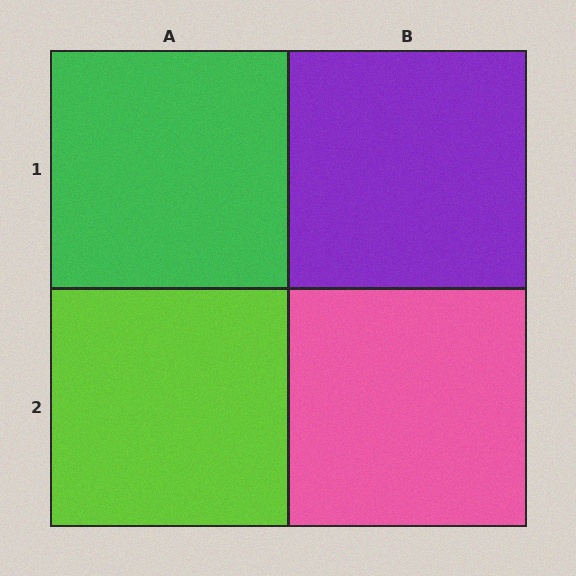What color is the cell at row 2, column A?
Lime.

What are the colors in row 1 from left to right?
Green, purple.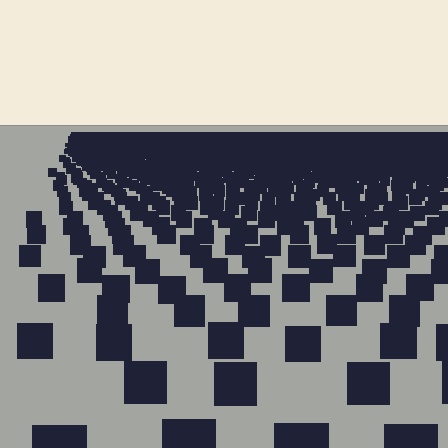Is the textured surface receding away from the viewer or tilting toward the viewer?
The surface is receding away from the viewer. Texture elements get smaller and denser toward the top.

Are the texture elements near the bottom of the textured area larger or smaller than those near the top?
Larger. Near the bottom, elements are closer to the viewer and appear at a bigger on-screen size.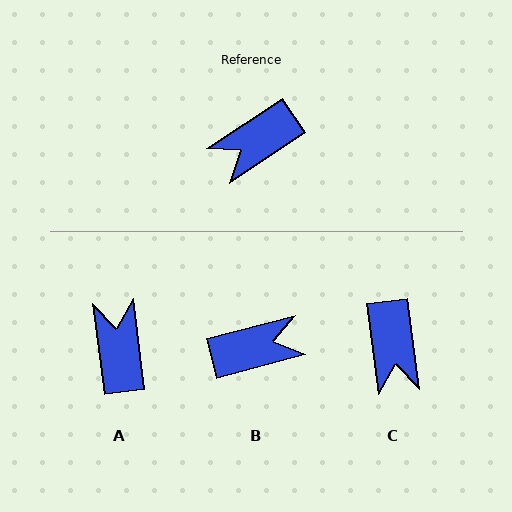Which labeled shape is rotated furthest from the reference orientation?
B, about 161 degrees away.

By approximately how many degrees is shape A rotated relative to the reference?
Approximately 116 degrees clockwise.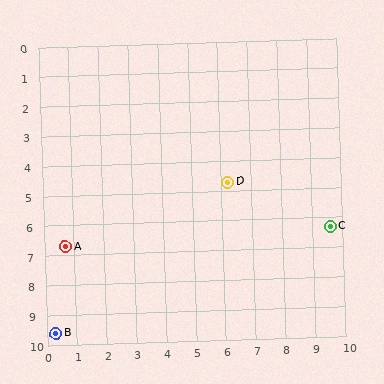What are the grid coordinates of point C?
Point C is at approximately (9.6, 6.3).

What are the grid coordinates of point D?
Point D is at approximately (6.2, 4.7).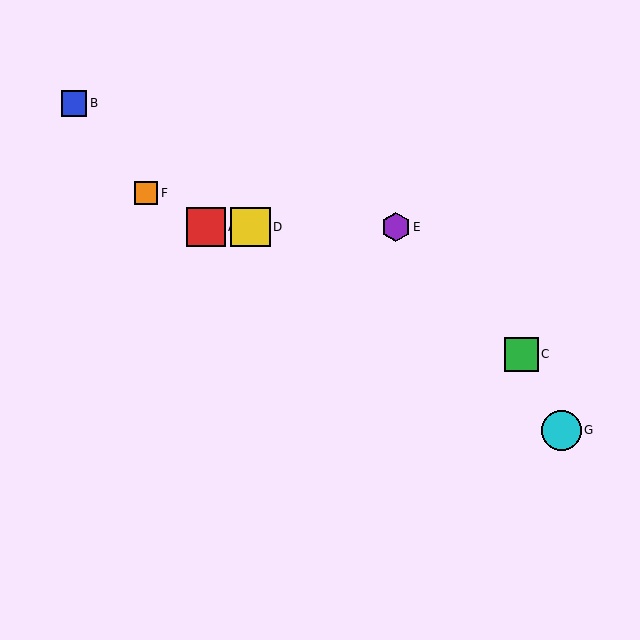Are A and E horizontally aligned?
Yes, both are at y≈227.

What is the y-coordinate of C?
Object C is at y≈354.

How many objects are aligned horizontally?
3 objects (A, D, E) are aligned horizontally.